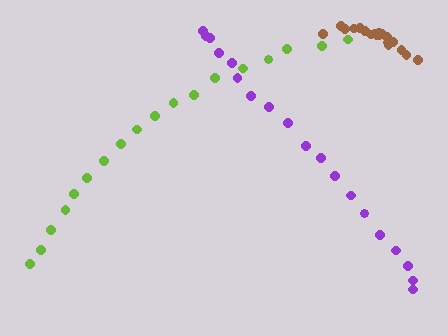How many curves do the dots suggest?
There are 3 distinct paths.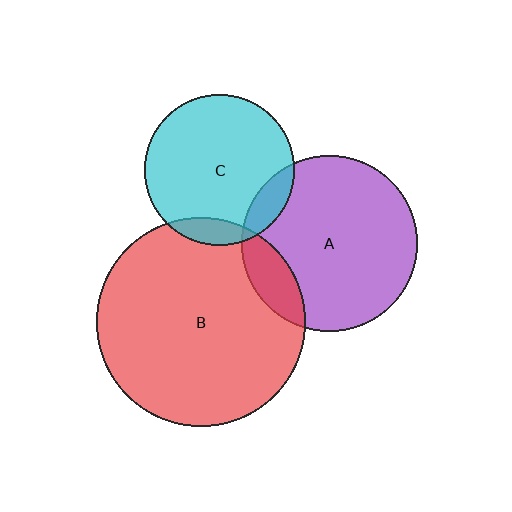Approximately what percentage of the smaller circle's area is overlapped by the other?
Approximately 15%.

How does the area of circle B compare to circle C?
Approximately 1.9 times.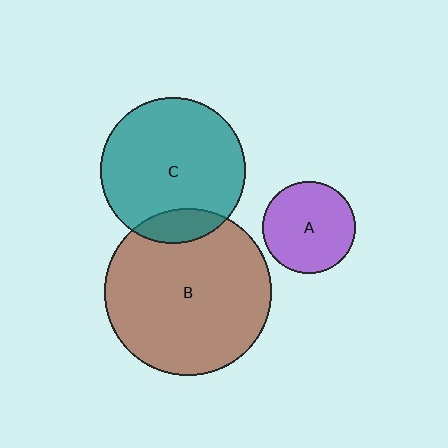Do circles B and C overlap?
Yes.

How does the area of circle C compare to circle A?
Approximately 2.5 times.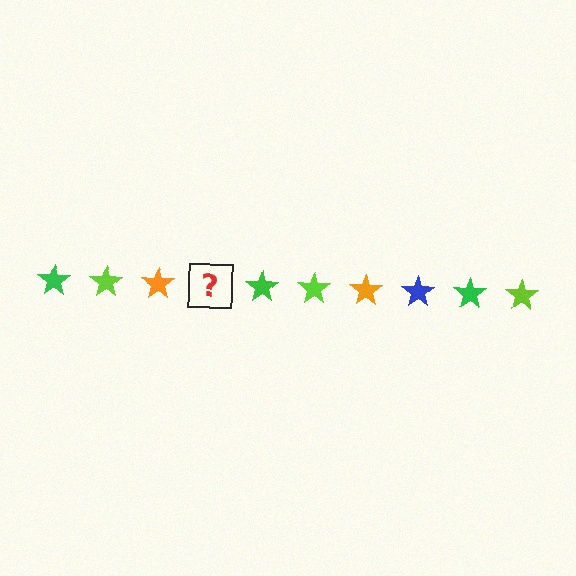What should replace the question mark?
The question mark should be replaced with a blue star.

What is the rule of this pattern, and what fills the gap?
The rule is that the pattern cycles through green, lime, orange, blue stars. The gap should be filled with a blue star.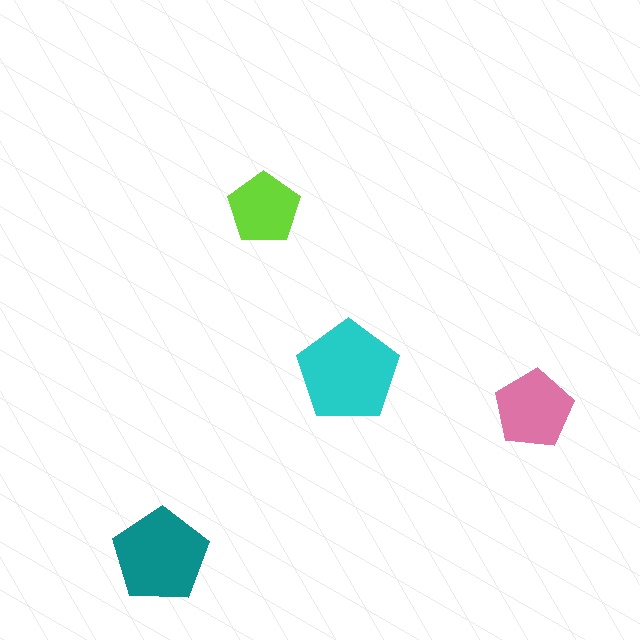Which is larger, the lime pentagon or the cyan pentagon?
The cyan one.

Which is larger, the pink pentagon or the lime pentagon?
The pink one.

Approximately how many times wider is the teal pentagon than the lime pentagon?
About 1.5 times wider.